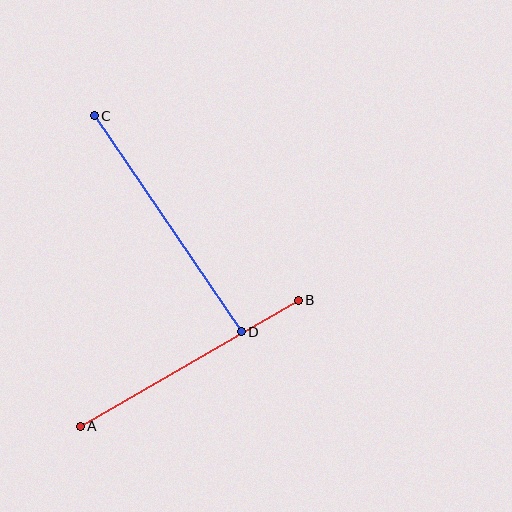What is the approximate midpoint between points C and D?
The midpoint is at approximately (168, 224) pixels.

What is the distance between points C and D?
The distance is approximately 261 pixels.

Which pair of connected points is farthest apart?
Points C and D are farthest apart.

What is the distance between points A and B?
The distance is approximately 252 pixels.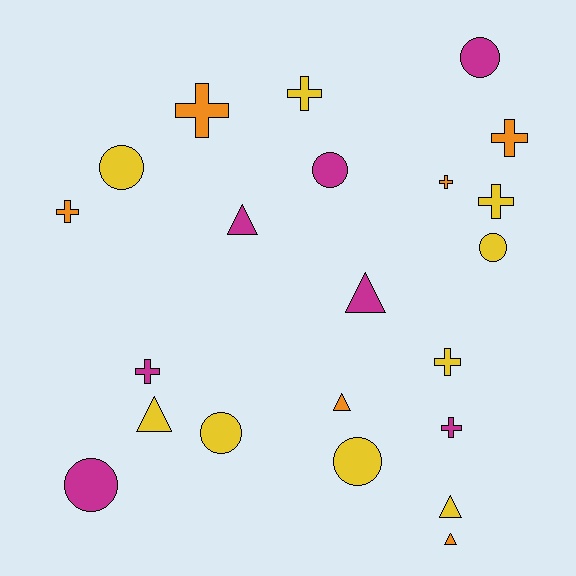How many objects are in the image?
There are 22 objects.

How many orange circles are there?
There are no orange circles.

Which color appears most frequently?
Yellow, with 9 objects.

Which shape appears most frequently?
Cross, with 9 objects.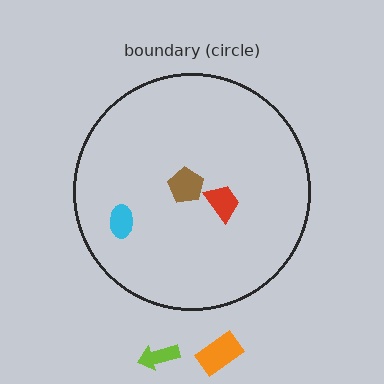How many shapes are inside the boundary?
3 inside, 2 outside.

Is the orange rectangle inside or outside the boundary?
Outside.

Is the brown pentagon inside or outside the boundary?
Inside.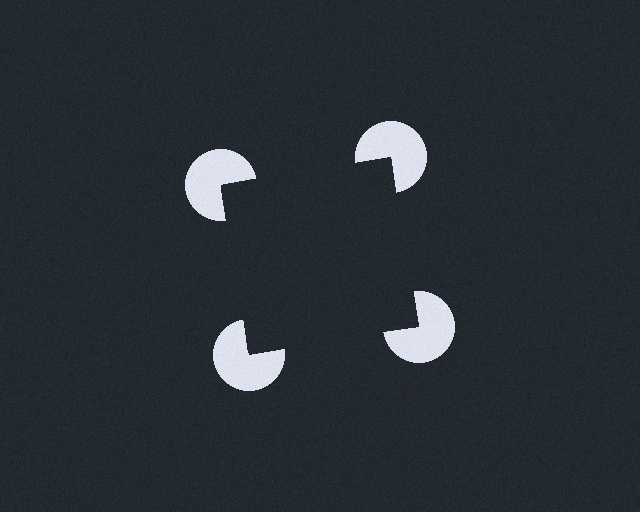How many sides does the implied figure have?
4 sides.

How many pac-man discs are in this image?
There are 4 — one at each vertex of the illusory square.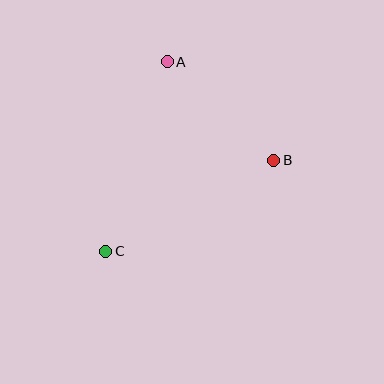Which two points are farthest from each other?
Points A and C are farthest from each other.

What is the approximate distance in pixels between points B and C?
The distance between B and C is approximately 191 pixels.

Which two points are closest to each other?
Points A and B are closest to each other.